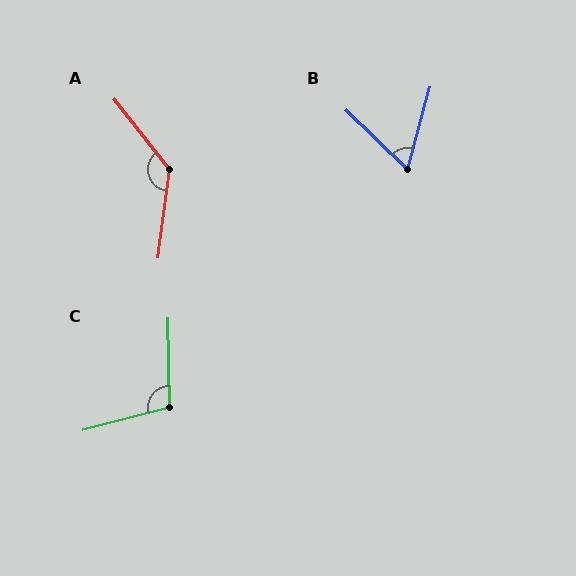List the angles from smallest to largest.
B (61°), C (104°), A (134°).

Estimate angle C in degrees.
Approximately 104 degrees.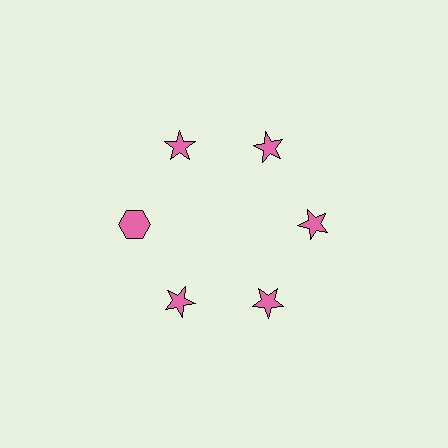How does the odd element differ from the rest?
It has a different shape: hexagon instead of star.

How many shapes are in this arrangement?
There are 6 shapes arranged in a ring pattern.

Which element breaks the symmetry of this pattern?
The pink hexagon at roughly the 9 o'clock position breaks the symmetry. All other shapes are pink stars.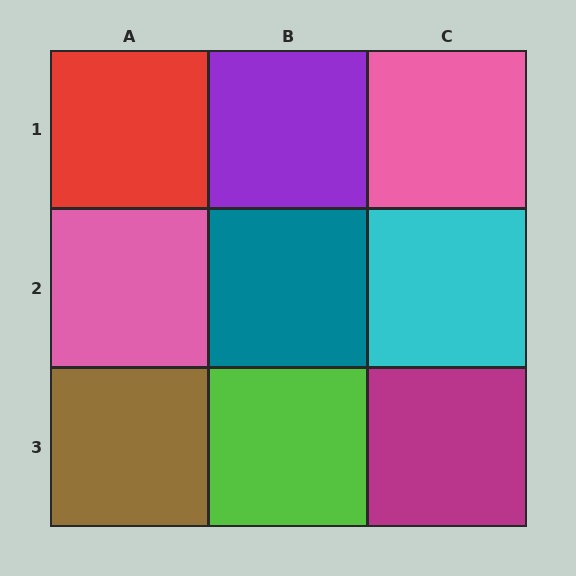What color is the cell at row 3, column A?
Brown.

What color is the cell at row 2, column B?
Teal.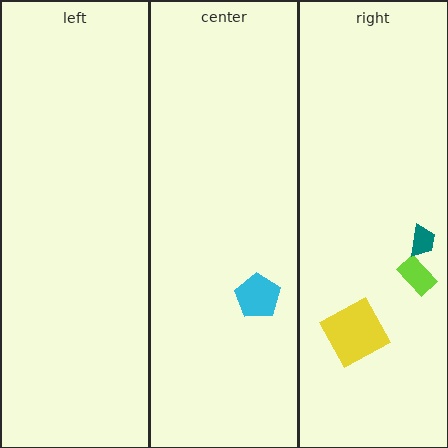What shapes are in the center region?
The cyan pentagon.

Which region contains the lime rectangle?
The right region.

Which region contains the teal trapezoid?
The right region.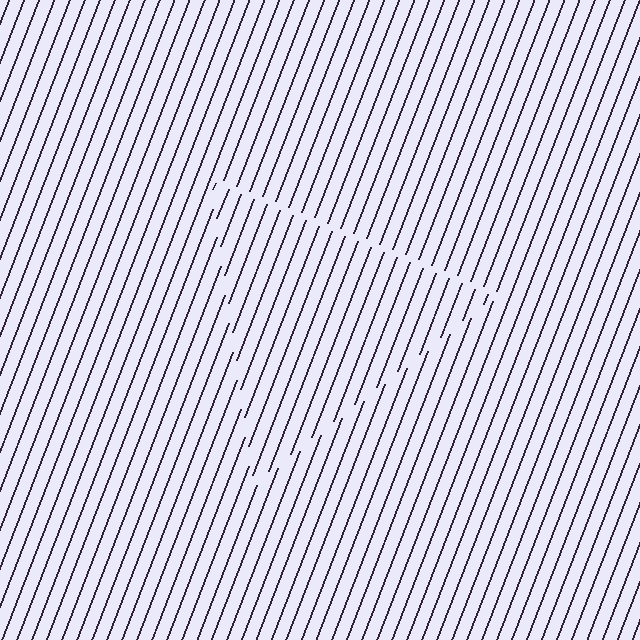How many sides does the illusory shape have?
3 sides — the line-ends trace a triangle.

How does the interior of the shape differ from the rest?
The interior of the shape contains the same grating, shifted by half a period — the contour is defined by the phase discontinuity where line-ends from the inner and outer gratings abut.